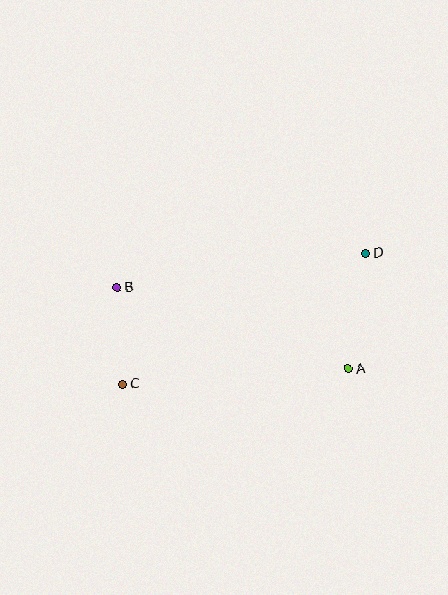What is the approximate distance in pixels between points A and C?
The distance between A and C is approximately 226 pixels.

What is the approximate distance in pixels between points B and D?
The distance between B and D is approximately 251 pixels.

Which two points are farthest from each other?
Points C and D are farthest from each other.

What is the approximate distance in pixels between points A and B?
The distance between A and B is approximately 245 pixels.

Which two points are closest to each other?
Points B and C are closest to each other.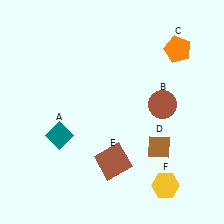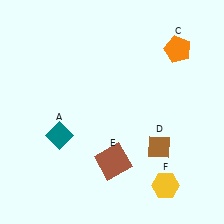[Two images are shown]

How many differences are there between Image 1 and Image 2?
There is 1 difference between the two images.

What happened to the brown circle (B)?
The brown circle (B) was removed in Image 2. It was in the top-right area of Image 1.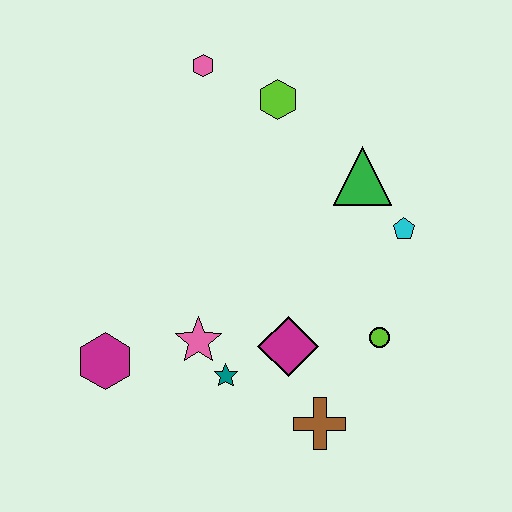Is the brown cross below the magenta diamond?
Yes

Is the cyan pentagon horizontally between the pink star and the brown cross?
No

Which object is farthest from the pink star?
The pink hexagon is farthest from the pink star.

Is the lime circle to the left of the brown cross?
No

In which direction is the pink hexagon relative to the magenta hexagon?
The pink hexagon is above the magenta hexagon.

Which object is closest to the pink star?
The teal star is closest to the pink star.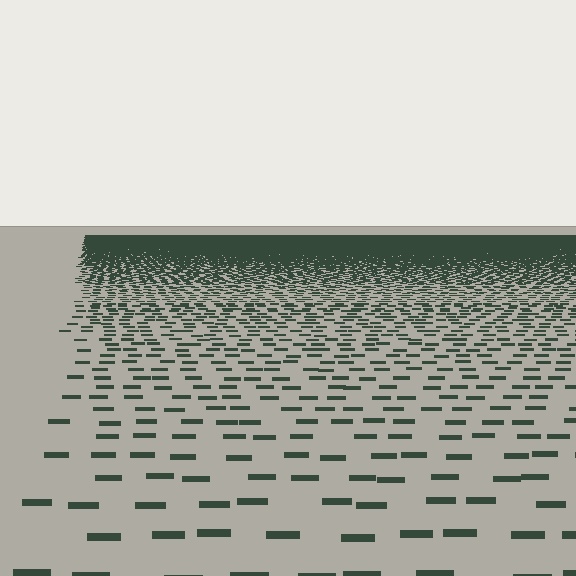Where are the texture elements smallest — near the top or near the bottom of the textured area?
Near the top.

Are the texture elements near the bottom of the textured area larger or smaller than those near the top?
Larger. Near the bottom, elements are closer to the viewer and appear at a bigger on-screen size.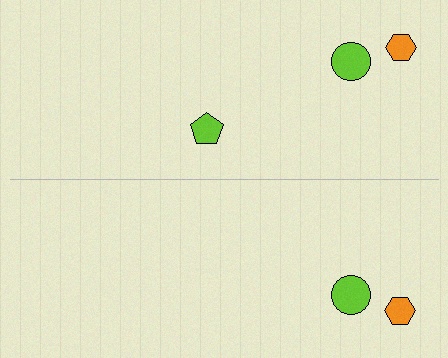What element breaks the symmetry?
A lime pentagon is missing from the bottom side.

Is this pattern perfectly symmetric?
No, the pattern is not perfectly symmetric. A lime pentagon is missing from the bottom side.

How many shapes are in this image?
There are 5 shapes in this image.